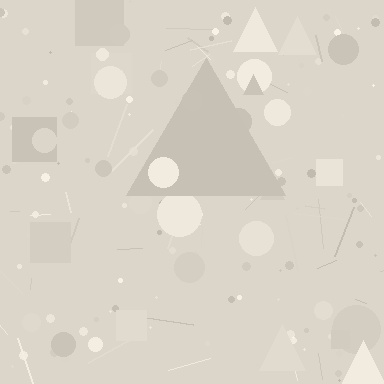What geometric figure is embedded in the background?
A triangle is embedded in the background.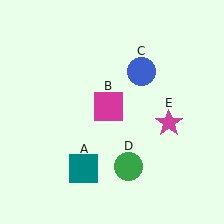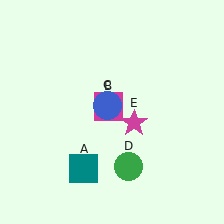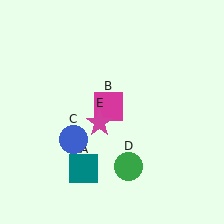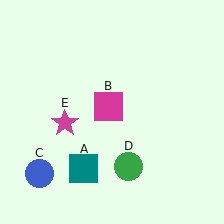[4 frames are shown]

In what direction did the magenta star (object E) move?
The magenta star (object E) moved left.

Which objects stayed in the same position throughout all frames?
Teal square (object A) and magenta square (object B) and green circle (object D) remained stationary.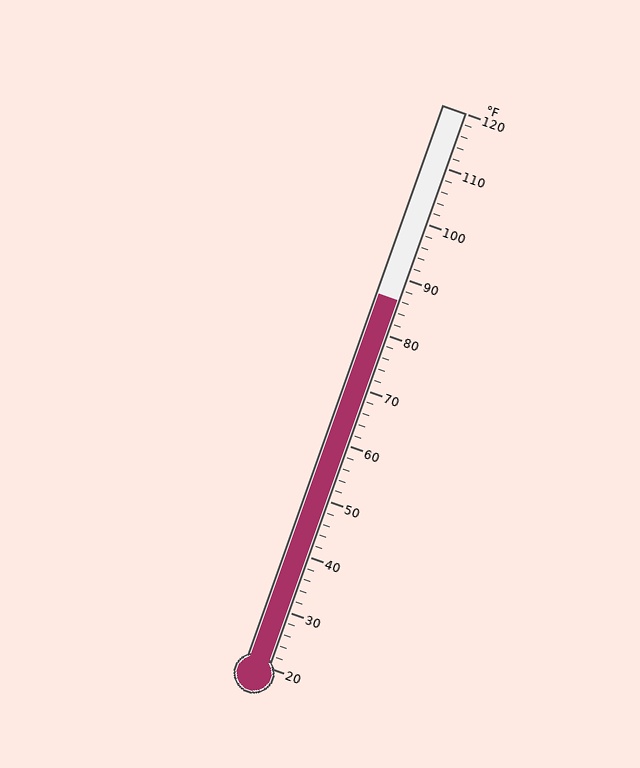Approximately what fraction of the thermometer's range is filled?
The thermometer is filled to approximately 65% of its range.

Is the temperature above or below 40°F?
The temperature is above 40°F.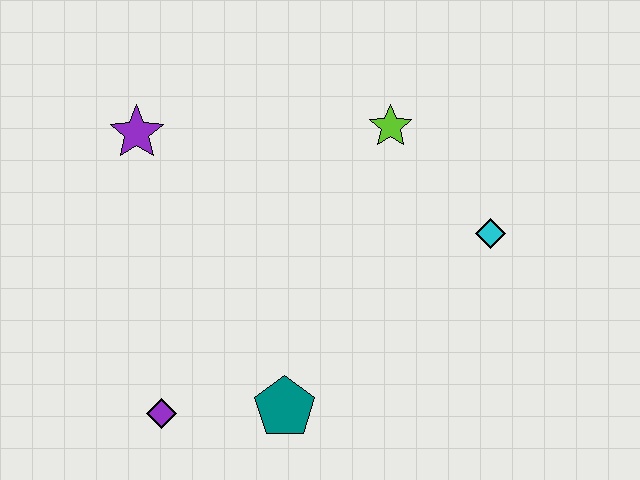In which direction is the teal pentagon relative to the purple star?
The teal pentagon is below the purple star.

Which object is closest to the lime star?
The cyan diamond is closest to the lime star.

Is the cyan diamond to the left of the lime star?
No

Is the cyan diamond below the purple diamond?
No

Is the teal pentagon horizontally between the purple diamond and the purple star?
No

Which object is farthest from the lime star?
The purple diamond is farthest from the lime star.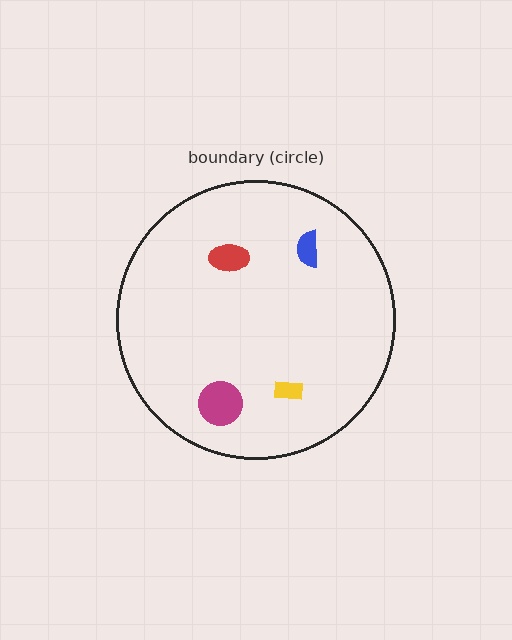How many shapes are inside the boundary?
4 inside, 0 outside.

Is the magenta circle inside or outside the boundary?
Inside.